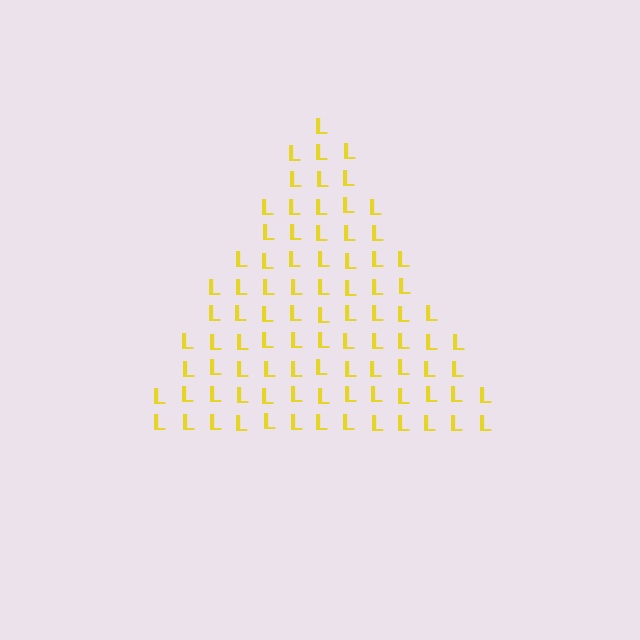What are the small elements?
The small elements are letter L's.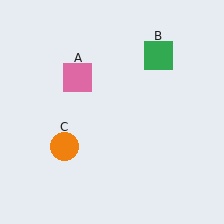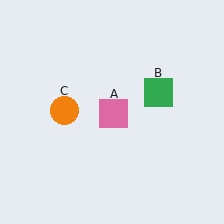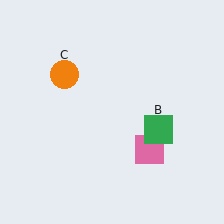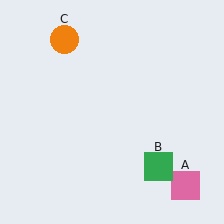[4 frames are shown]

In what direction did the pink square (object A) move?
The pink square (object A) moved down and to the right.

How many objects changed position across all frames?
3 objects changed position: pink square (object A), green square (object B), orange circle (object C).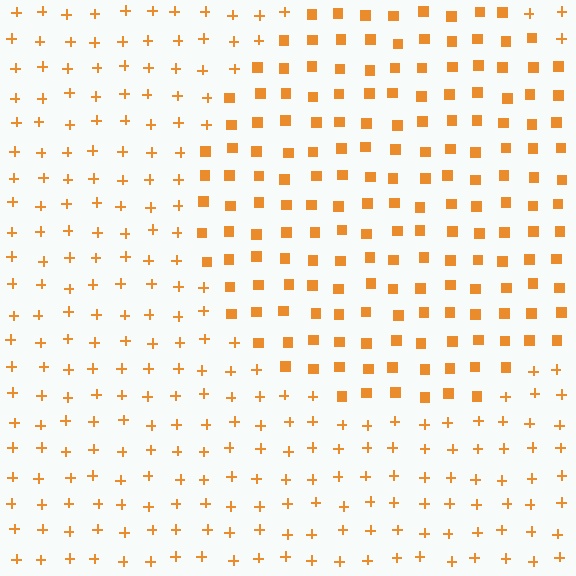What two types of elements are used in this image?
The image uses squares inside the circle region and plus signs outside it.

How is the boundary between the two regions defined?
The boundary is defined by a change in element shape: squares inside vs. plus signs outside. All elements share the same color and spacing.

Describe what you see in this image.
The image is filled with small orange elements arranged in a uniform grid. A circle-shaped region contains squares, while the surrounding area contains plus signs. The boundary is defined purely by the change in element shape.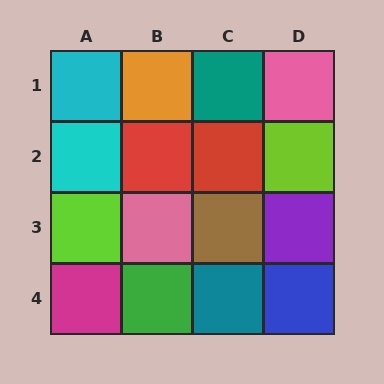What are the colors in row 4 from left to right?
Magenta, green, teal, blue.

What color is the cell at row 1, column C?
Teal.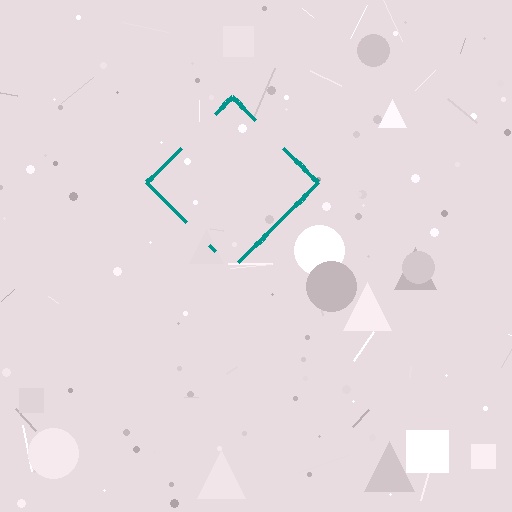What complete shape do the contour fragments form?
The contour fragments form a diamond.